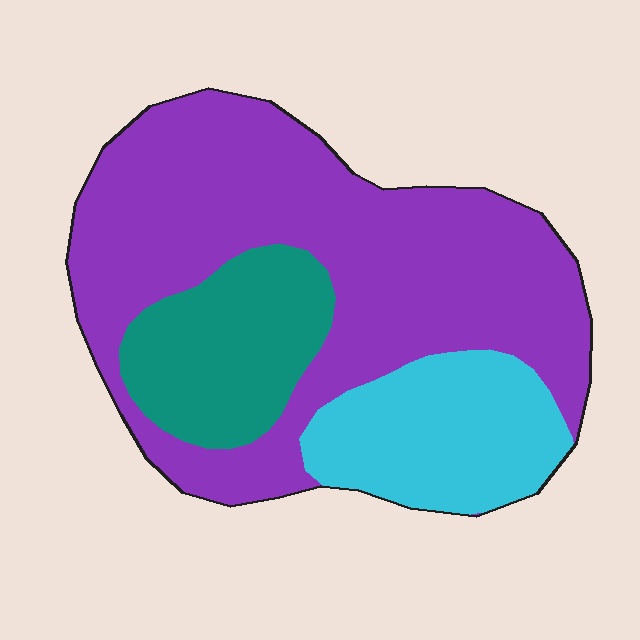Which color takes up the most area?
Purple, at roughly 60%.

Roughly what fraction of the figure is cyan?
Cyan covers roughly 20% of the figure.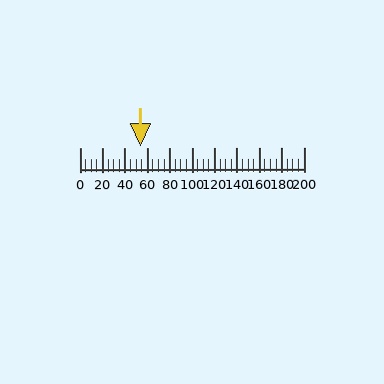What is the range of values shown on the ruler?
The ruler shows values from 0 to 200.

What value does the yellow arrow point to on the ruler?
The yellow arrow points to approximately 54.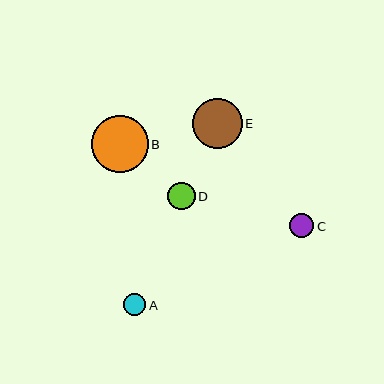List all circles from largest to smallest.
From largest to smallest: B, E, D, C, A.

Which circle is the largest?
Circle B is the largest with a size of approximately 57 pixels.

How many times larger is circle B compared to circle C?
Circle B is approximately 2.4 times the size of circle C.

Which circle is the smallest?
Circle A is the smallest with a size of approximately 22 pixels.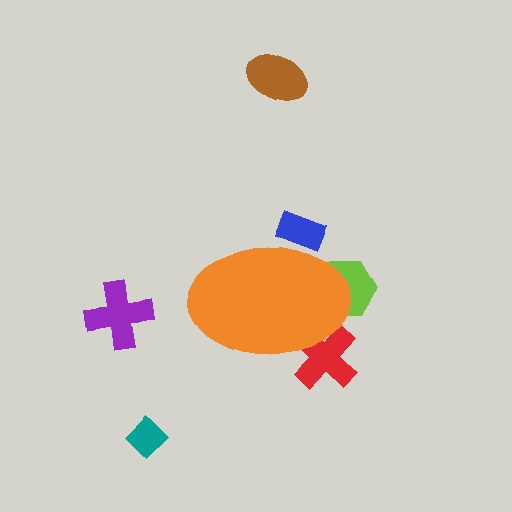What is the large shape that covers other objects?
An orange ellipse.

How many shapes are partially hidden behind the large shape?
3 shapes are partially hidden.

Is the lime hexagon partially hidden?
Yes, the lime hexagon is partially hidden behind the orange ellipse.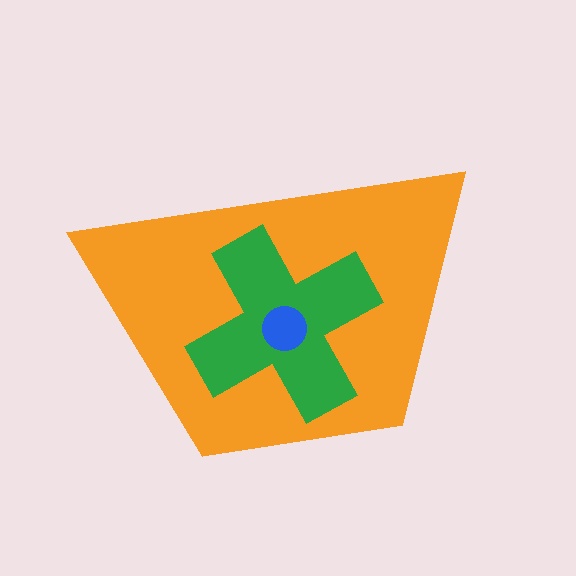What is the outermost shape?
The orange trapezoid.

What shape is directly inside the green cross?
The blue circle.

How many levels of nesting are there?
3.